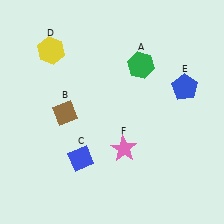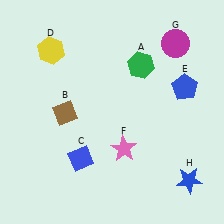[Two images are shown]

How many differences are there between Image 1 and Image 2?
There are 2 differences between the two images.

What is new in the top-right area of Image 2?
A magenta circle (G) was added in the top-right area of Image 2.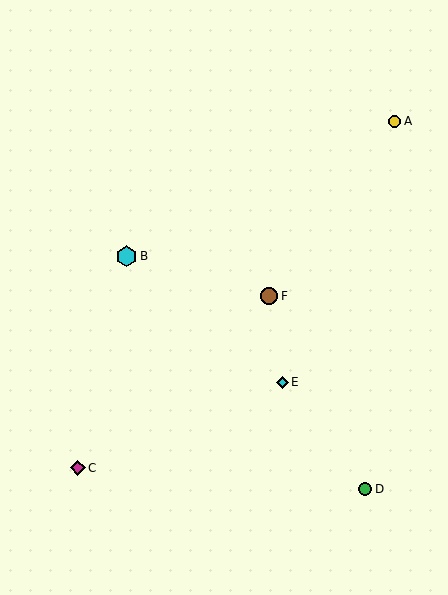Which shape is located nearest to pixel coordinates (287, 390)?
The cyan diamond (labeled E) at (282, 382) is nearest to that location.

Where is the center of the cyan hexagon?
The center of the cyan hexagon is at (127, 256).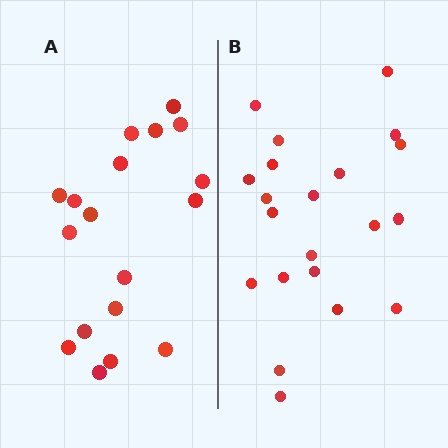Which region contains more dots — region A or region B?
Region B (the right region) has more dots.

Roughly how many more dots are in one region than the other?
Region B has just a few more — roughly 2 or 3 more dots than region A.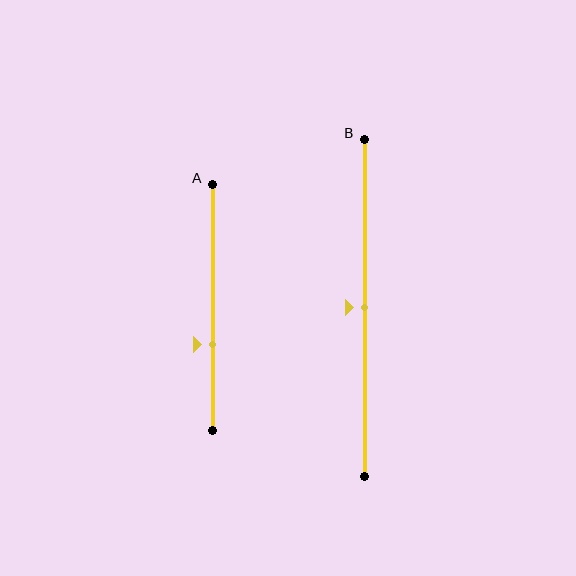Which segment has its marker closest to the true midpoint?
Segment B has its marker closest to the true midpoint.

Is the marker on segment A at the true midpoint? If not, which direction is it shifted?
No, the marker on segment A is shifted downward by about 15% of the segment length.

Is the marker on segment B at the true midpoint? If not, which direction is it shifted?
Yes, the marker on segment B is at the true midpoint.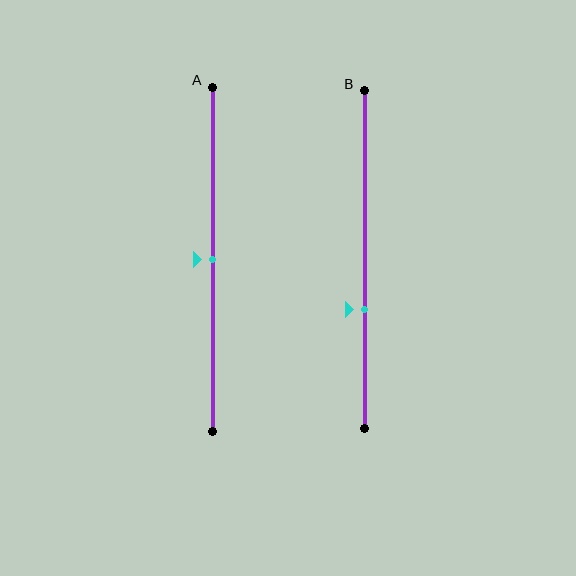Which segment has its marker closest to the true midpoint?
Segment A has its marker closest to the true midpoint.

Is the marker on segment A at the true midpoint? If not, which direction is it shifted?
Yes, the marker on segment A is at the true midpoint.